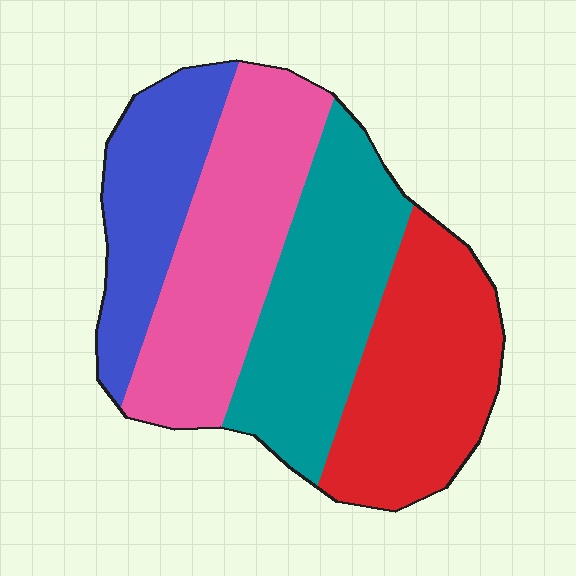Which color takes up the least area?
Blue, at roughly 20%.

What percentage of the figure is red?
Red takes up about one quarter (1/4) of the figure.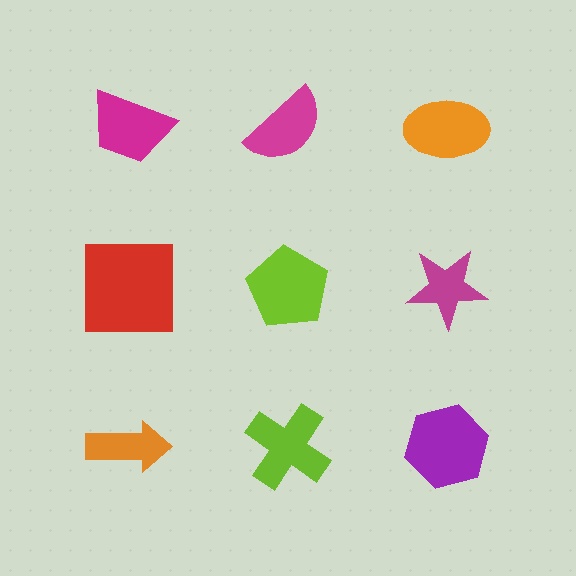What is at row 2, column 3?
A magenta star.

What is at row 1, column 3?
An orange ellipse.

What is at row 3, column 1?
An orange arrow.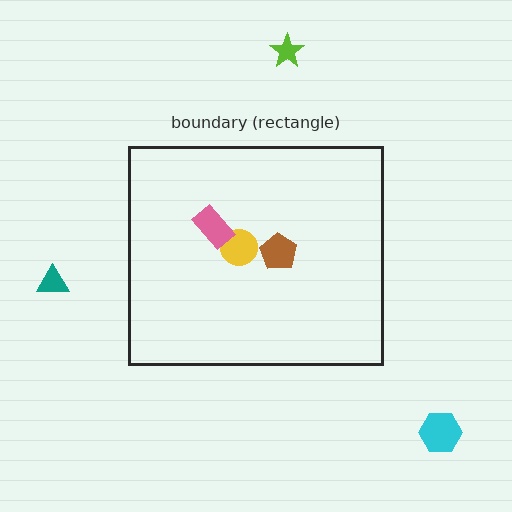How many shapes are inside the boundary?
3 inside, 3 outside.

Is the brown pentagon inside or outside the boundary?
Inside.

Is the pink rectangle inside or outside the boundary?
Inside.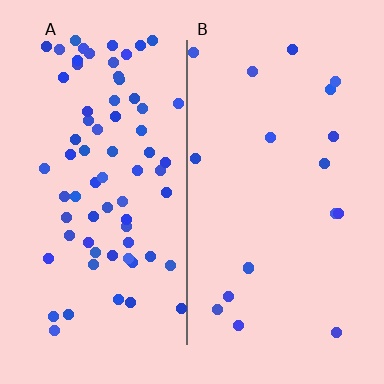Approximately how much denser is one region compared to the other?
Approximately 3.8× — region A over region B.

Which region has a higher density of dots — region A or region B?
A (the left).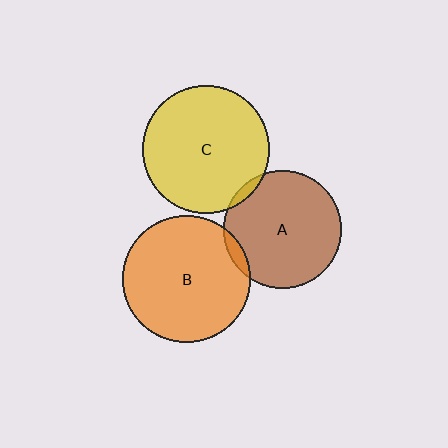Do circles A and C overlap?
Yes.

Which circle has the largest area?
Circle C (yellow).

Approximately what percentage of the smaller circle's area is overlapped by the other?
Approximately 5%.